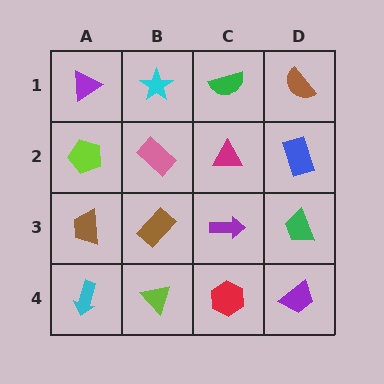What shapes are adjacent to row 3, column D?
A blue rectangle (row 2, column D), a purple trapezoid (row 4, column D), a purple arrow (row 3, column C).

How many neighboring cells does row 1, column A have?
2.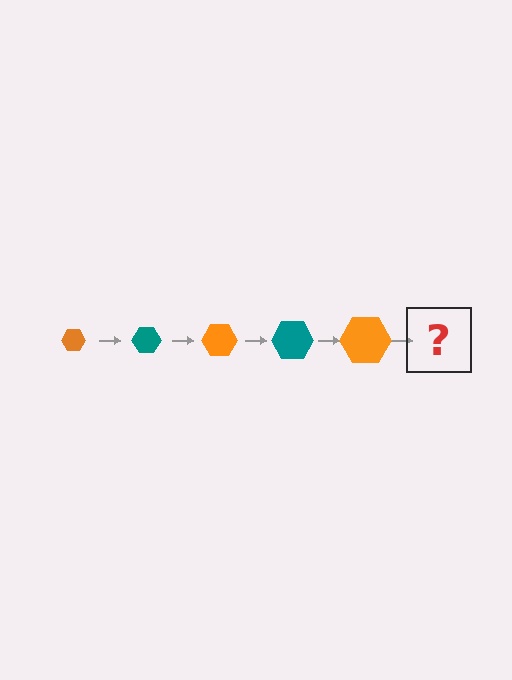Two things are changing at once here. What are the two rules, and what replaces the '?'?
The two rules are that the hexagon grows larger each step and the color cycles through orange and teal. The '?' should be a teal hexagon, larger than the previous one.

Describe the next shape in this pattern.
It should be a teal hexagon, larger than the previous one.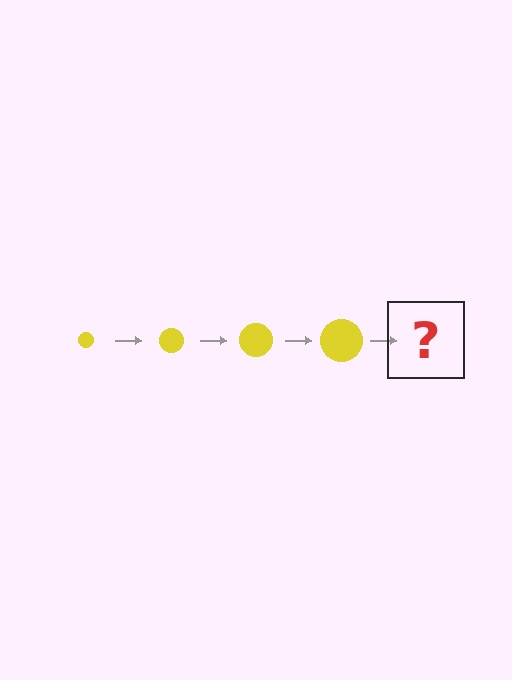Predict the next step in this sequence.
The next step is a yellow circle, larger than the previous one.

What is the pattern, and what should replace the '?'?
The pattern is that the circle gets progressively larger each step. The '?' should be a yellow circle, larger than the previous one.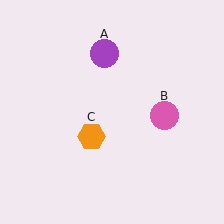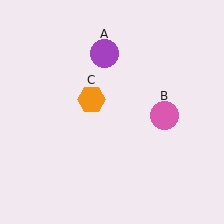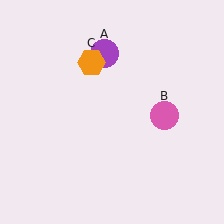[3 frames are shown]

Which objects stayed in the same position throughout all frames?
Purple circle (object A) and pink circle (object B) remained stationary.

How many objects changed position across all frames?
1 object changed position: orange hexagon (object C).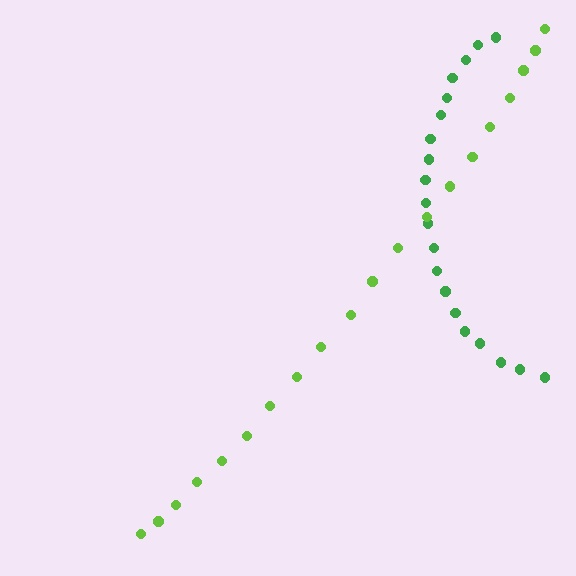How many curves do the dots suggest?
There are 2 distinct paths.